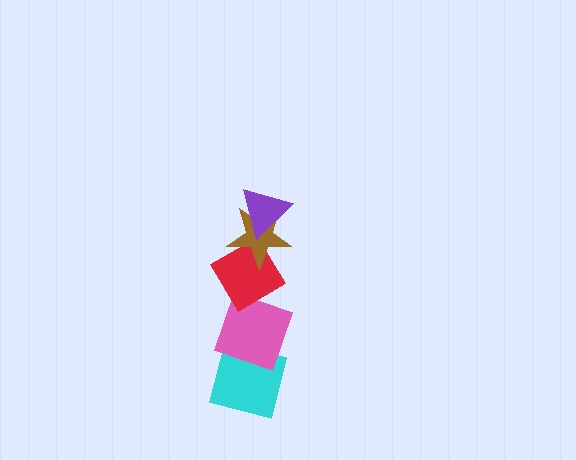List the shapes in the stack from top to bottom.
From top to bottom: the purple triangle, the brown star, the red diamond, the pink diamond, the cyan square.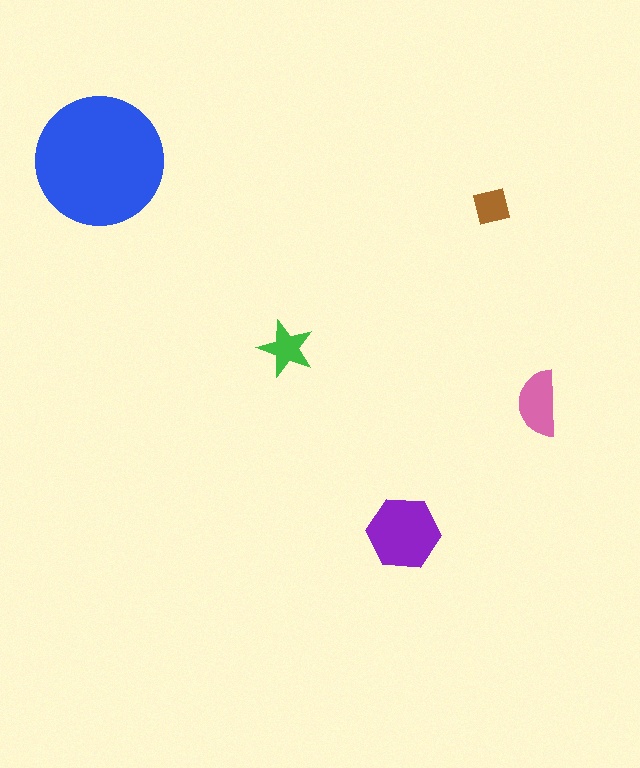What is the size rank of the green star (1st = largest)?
4th.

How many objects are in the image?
There are 5 objects in the image.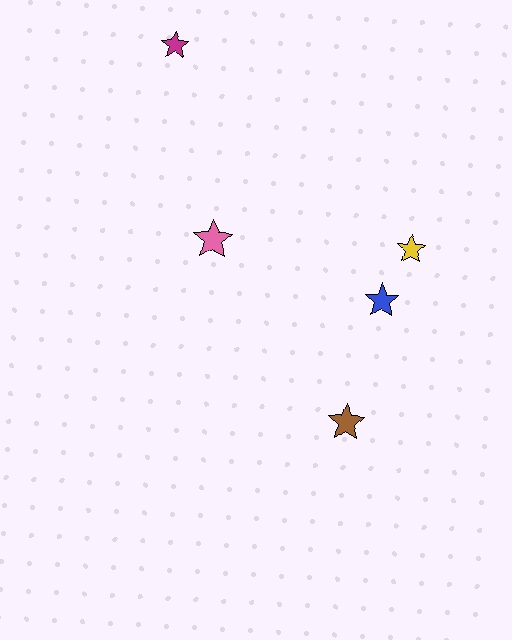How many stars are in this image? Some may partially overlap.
There are 5 stars.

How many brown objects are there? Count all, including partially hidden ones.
There is 1 brown object.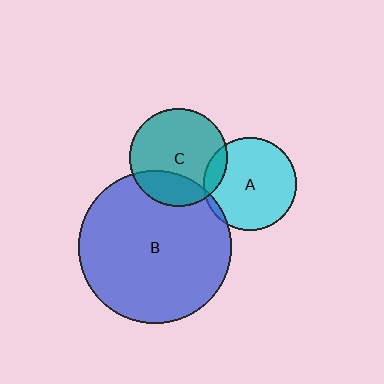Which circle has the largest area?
Circle B (blue).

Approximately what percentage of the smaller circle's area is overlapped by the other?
Approximately 5%.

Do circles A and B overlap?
Yes.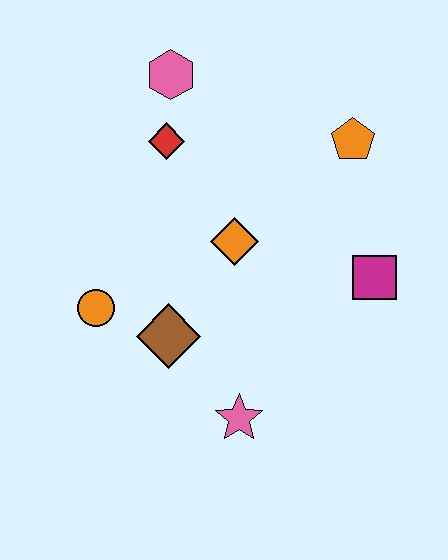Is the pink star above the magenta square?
No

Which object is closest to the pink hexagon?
The red diamond is closest to the pink hexagon.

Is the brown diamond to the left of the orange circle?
No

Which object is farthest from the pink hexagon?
The pink star is farthest from the pink hexagon.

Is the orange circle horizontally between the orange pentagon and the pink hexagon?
No